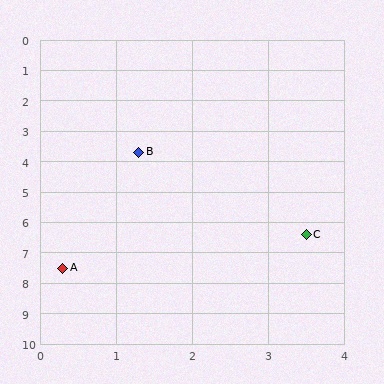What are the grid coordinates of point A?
Point A is at approximately (0.3, 7.5).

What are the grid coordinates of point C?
Point C is at approximately (3.5, 6.4).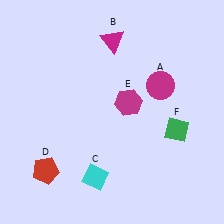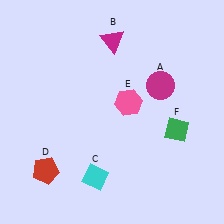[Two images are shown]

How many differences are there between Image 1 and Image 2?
There is 1 difference between the two images.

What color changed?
The hexagon (E) changed from magenta in Image 1 to pink in Image 2.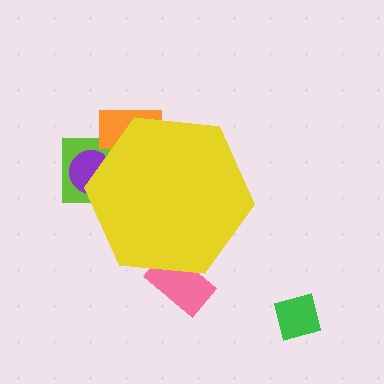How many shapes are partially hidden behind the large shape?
4 shapes are partially hidden.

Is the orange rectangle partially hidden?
Yes, the orange rectangle is partially hidden behind the yellow hexagon.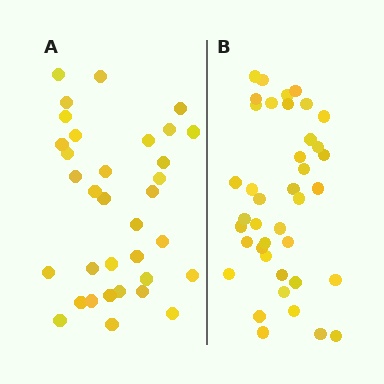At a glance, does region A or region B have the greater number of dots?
Region B (the right region) has more dots.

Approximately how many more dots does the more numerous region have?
Region B has about 6 more dots than region A.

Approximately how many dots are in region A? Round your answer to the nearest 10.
About 30 dots. (The exact count is 34, which rounds to 30.)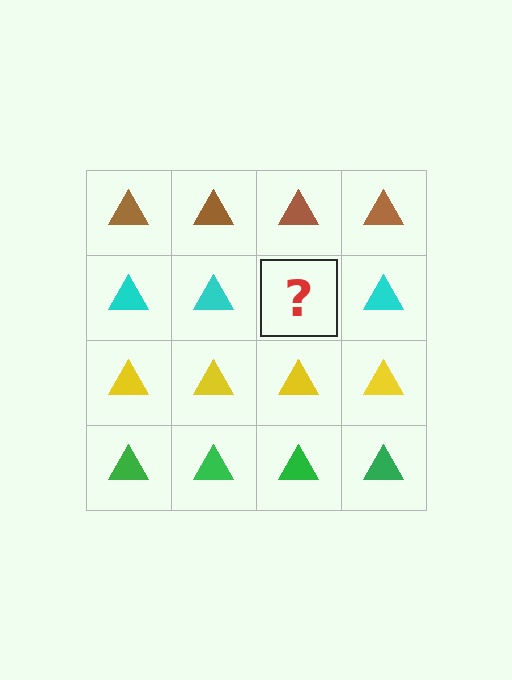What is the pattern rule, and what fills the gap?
The rule is that each row has a consistent color. The gap should be filled with a cyan triangle.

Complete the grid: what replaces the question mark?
The question mark should be replaced with a cyan triangle.